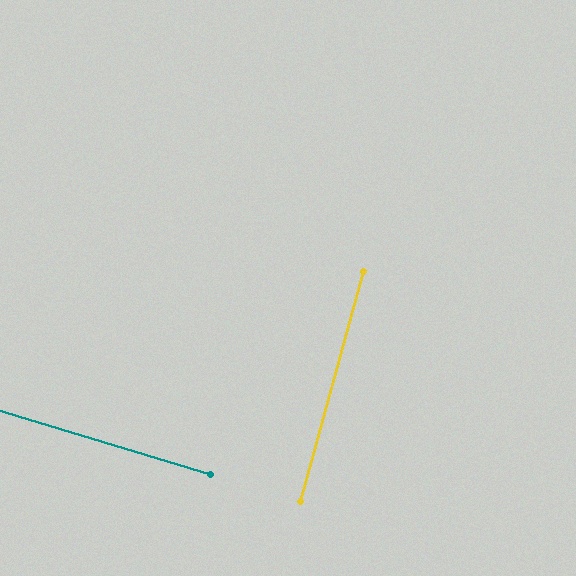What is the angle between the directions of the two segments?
Approximately 89 degrees.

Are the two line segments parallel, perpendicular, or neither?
Perpendicular — they meet at approximately 89°.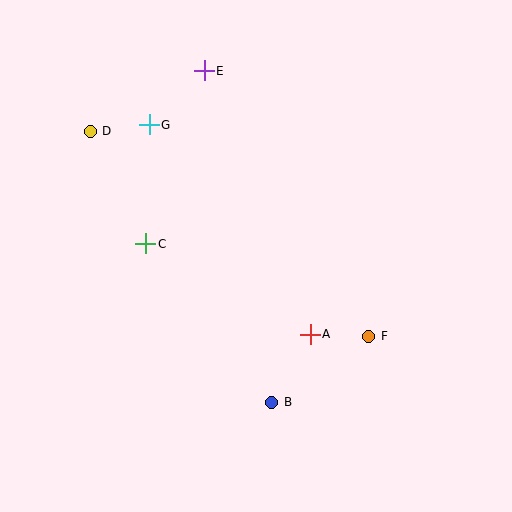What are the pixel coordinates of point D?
Point D is at (90, 131).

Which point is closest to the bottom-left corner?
Point B is closest to the bottom-left corner.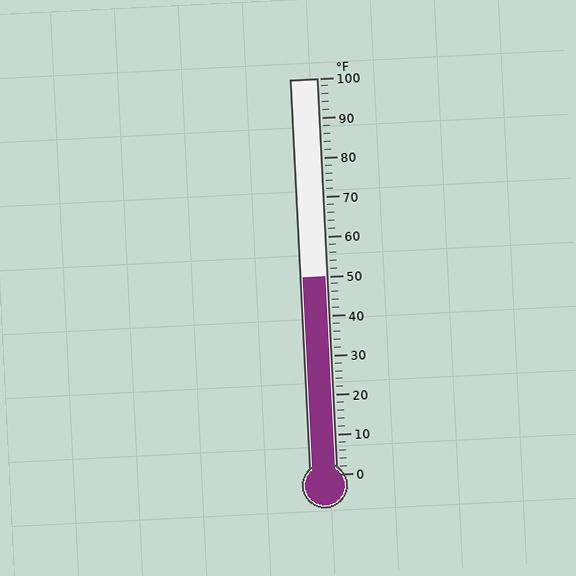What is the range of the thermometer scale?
The thermometer scale ranges from 0°F to 100°F.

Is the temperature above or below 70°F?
The temperature is below 70°F.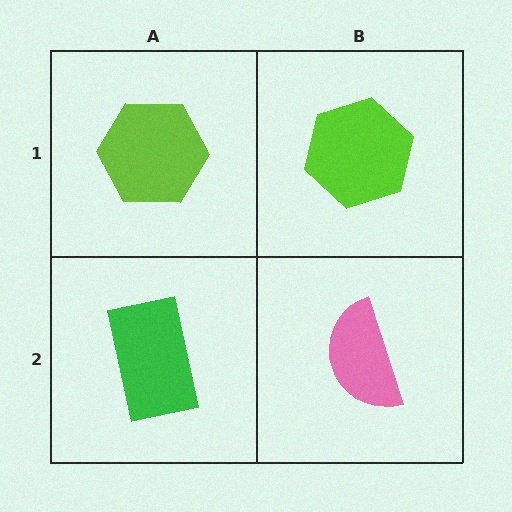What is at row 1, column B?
A lime hexagon.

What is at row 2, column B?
A pink semicircle.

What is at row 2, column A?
A green rectangle.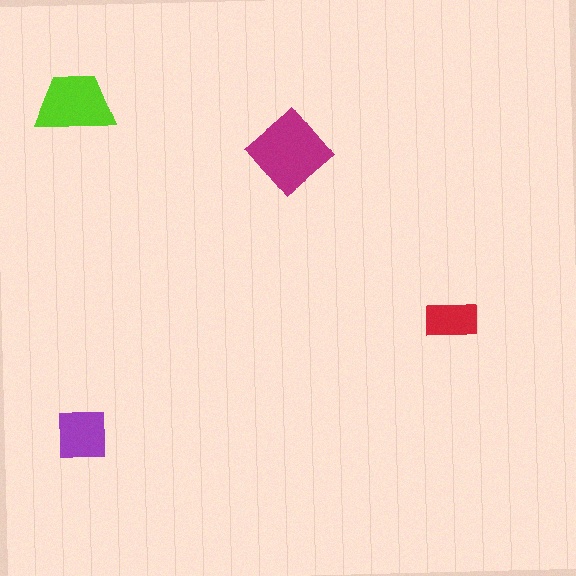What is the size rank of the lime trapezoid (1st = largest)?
2nd.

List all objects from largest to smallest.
The magenta diamond, the lime trapezoid, the purple square, the red rectangle.